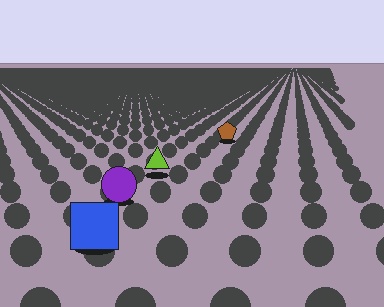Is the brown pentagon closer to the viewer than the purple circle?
No. The purple circle is closer — you can tell from the texture gradient: the ground texture is coarser near it.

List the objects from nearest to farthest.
From nearest to farthest: the blue square, the purple circle, the lime triangle, the brown pentagon.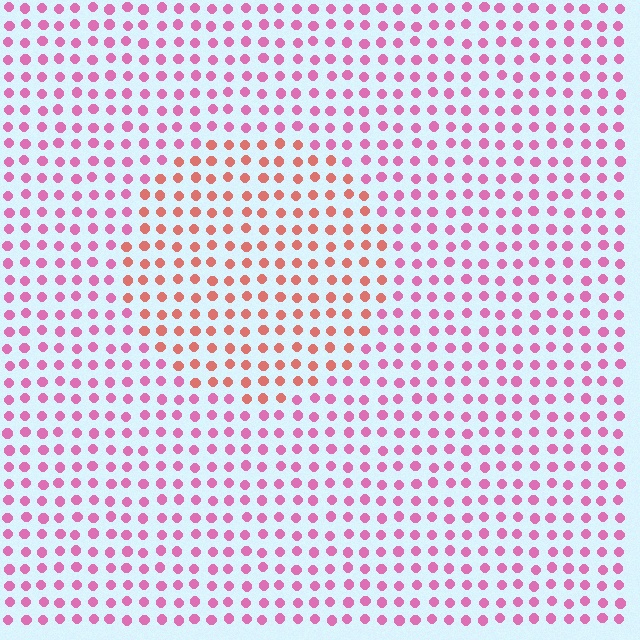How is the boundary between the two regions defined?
The boundary is defined purely by a slight shift in hue (about 40 degrees). Spacing, size, and orientation are identical on both sides.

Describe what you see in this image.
The image is filled with small pink elements in a uniform arrangement. A circle-shaped region is visible where the elements are tinted to a slightly different hue, forming a subtle color boundary.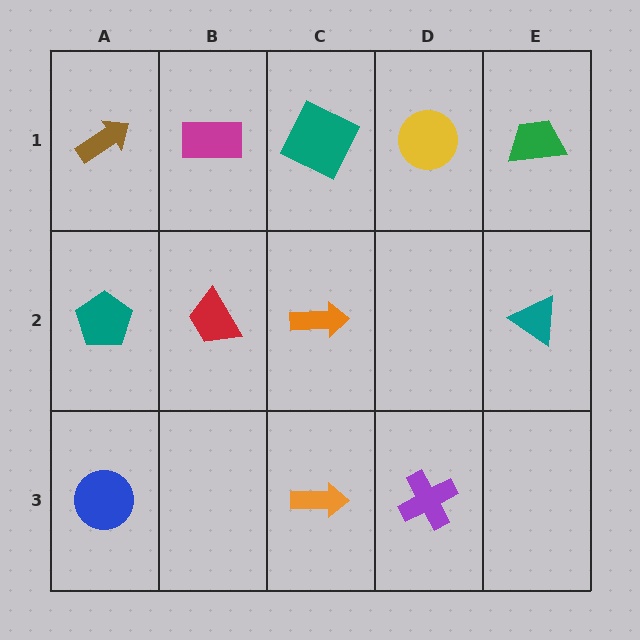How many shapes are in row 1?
5 shapes.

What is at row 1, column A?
A brown arrow.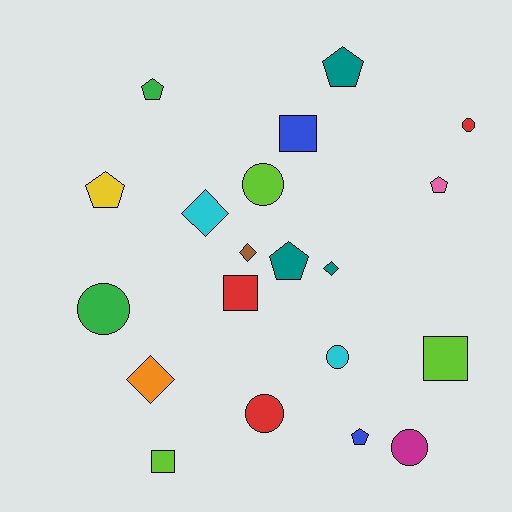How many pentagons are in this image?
There are 6 pentagons.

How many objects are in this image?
There are 20 objects.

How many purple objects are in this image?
There are no purple objects.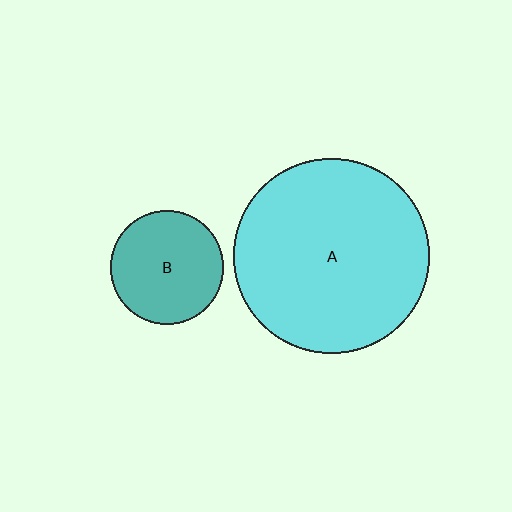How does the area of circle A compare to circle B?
Approximately 3.0 times.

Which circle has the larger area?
Circle A (cyan).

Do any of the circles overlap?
No, none of the circles overlap.